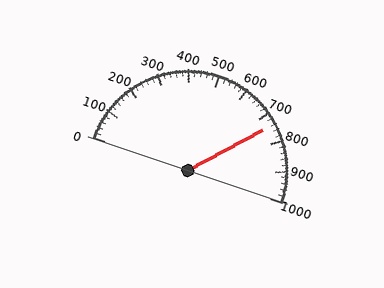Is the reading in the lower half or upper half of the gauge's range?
The reading is in the upper half of the range (0 to 1000).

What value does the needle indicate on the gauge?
The needle indicates approximately 740.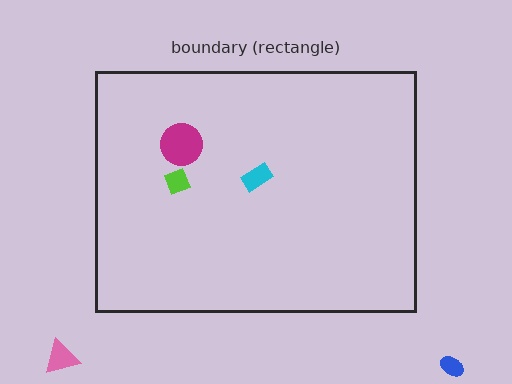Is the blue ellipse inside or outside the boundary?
Outside.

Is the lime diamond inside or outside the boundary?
Inside.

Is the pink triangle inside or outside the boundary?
Outside.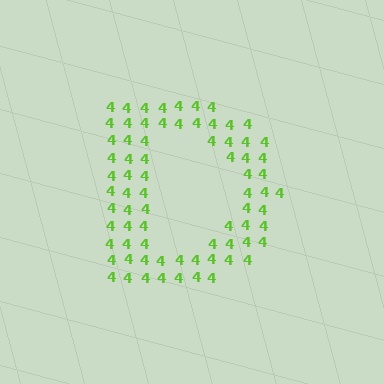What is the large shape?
The large shape is the letter D.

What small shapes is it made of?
It is made of small digit 4's.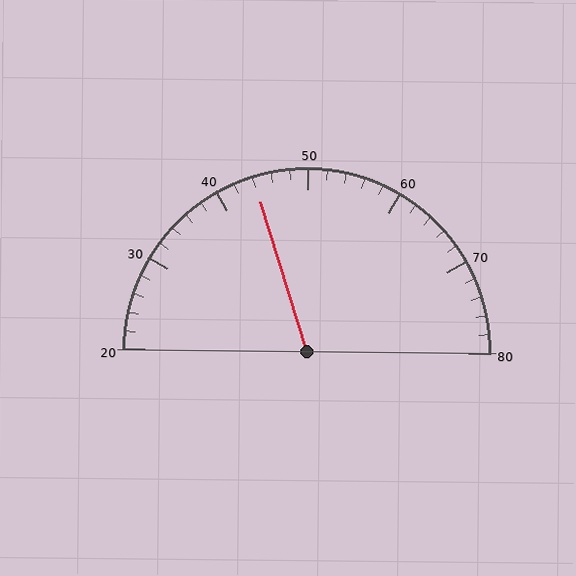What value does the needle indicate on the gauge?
The needle indicates approximately 44.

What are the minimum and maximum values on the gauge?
The gauge ranges from 20 to 80.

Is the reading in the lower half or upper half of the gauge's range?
The reading is in the lower half of the range (20 to 80).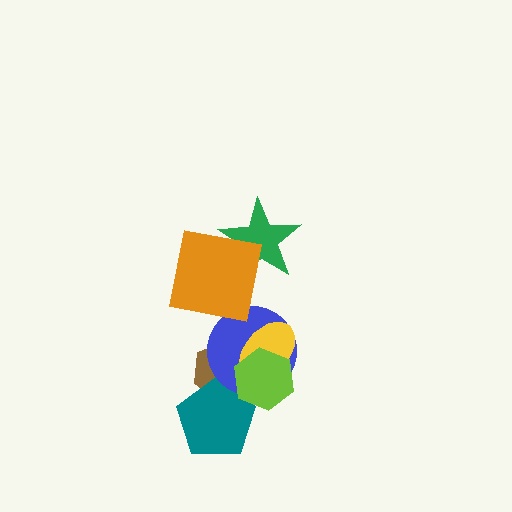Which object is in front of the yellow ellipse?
The lime hexagon is in front of the yellow ellipse.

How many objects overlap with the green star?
1 object overlaps with the green star.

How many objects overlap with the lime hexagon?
4 objects overlap with the lime hexagon.